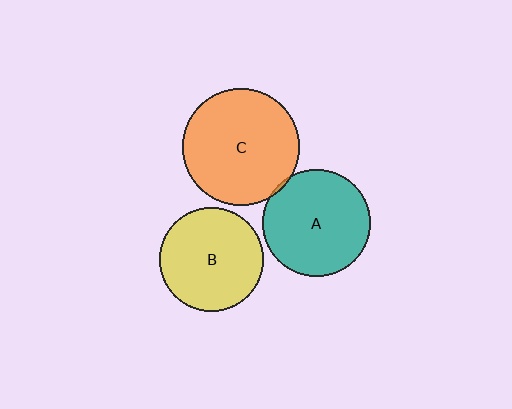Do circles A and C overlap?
Yes.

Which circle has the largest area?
Circle C (orange).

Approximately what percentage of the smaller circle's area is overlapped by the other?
Approximately 5%.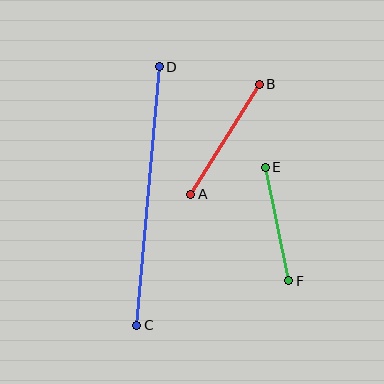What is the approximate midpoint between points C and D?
The midpoint is at approximately (148, 196) pixels.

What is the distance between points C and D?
The distance is approximately 259 pixels.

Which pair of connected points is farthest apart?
Points C and D are farthest apart.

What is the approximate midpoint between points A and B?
The midpoint is at approximately (225, 139) pixels.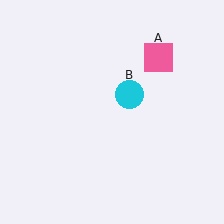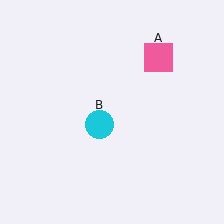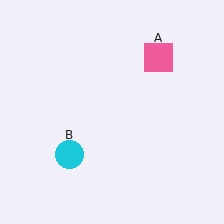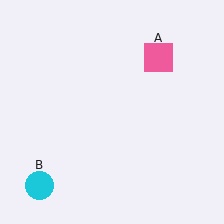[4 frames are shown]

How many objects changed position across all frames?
1 object changed position: cyan circle (object B).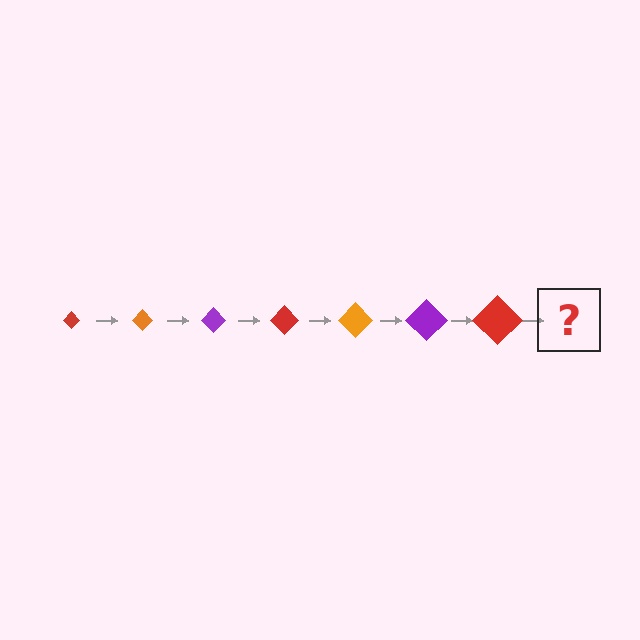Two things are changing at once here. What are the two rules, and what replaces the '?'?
The two rules are that the diamond grows larger each step and the color cycles through red, orange, and purple. The '?' should be an orange diamond, larger than the previous one.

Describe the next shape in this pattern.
It should be an orange diamond, larger than the previous one.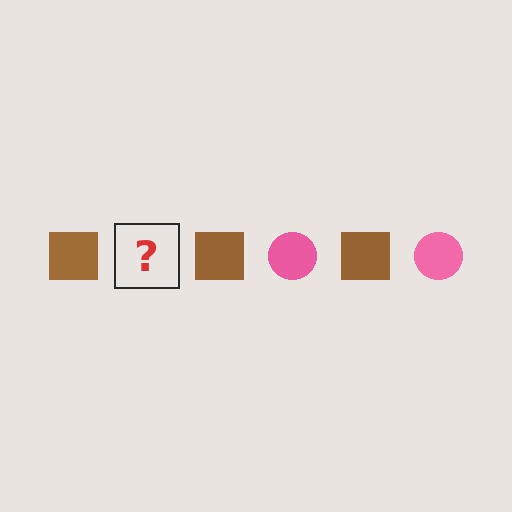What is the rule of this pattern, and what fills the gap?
The rule is that the pattern alternates between brown square and pink circle. The gap should be filled with a pink circle.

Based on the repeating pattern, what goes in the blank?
The blank should be a pink circle.